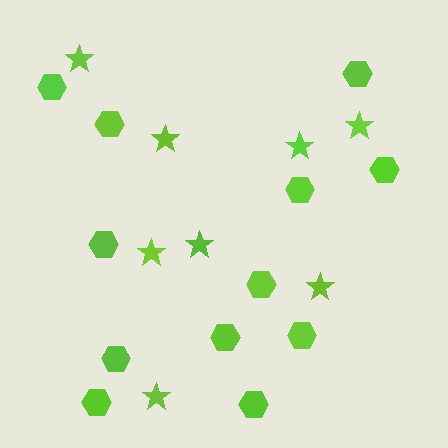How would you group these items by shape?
There are 2 groups: one group of hexagons (12) and one group of stars (8).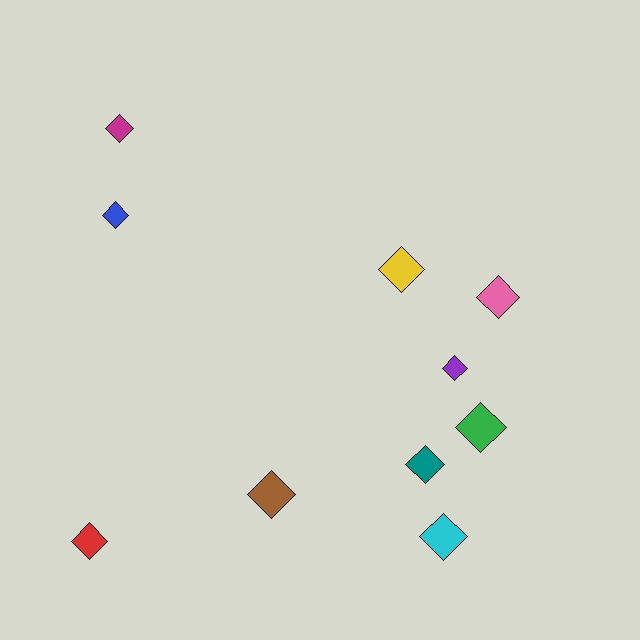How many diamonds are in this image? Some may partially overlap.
There are 10 diamonds.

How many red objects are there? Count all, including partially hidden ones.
There is 1 red object.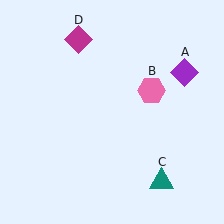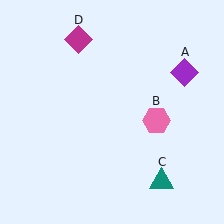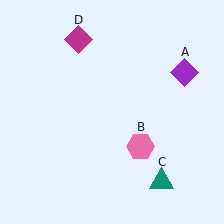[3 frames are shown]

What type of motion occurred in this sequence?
The pink hexagon (object B) rotated clockwise around the center of the scene.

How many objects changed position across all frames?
1 object changed position: pink hexagon (object B).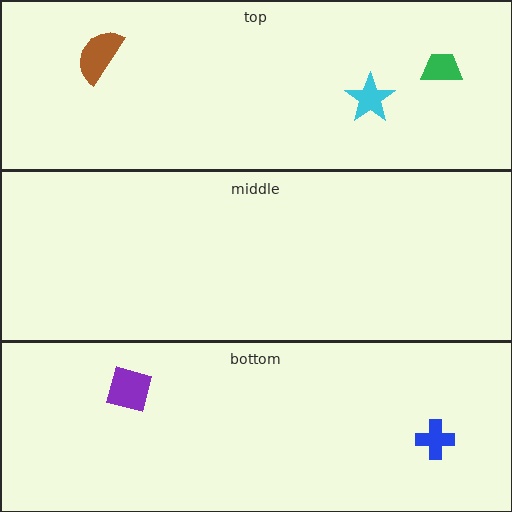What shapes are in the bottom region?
The purple diamond, the blue cross.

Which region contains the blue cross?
The bottom region.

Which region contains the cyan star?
The top region.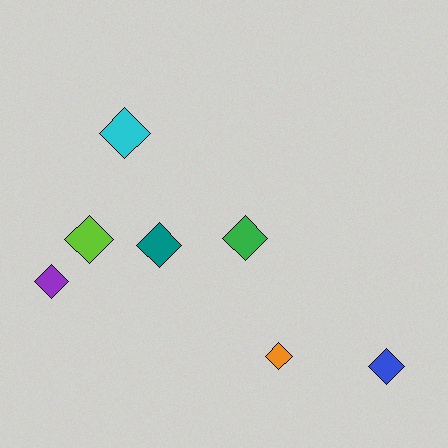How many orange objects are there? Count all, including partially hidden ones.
There is 1 orange object.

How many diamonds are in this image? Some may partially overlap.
There are 7 diamonds.